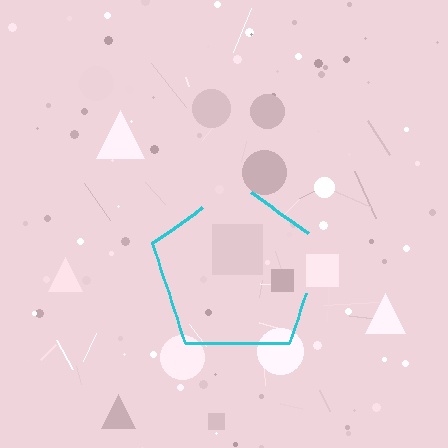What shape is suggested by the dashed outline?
The dashed outline suggests a pentagon.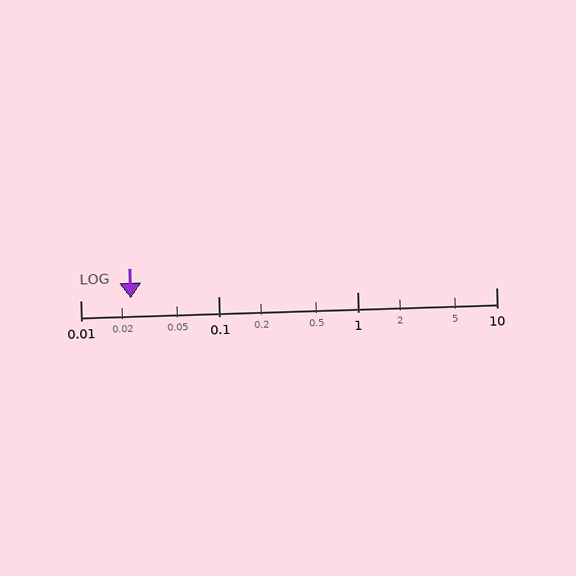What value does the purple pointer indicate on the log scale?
The pointer indicates approximately 0.023.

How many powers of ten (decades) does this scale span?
The scale spans 3 decades, from 0.01 to 10.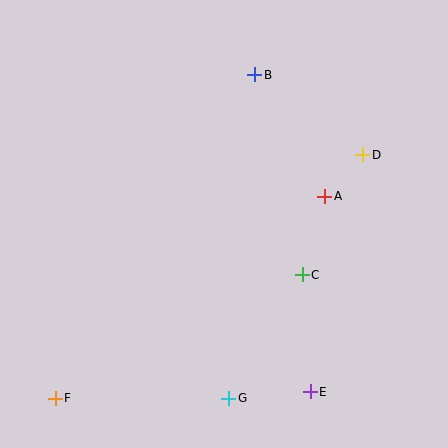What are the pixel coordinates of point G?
Point G is at (229, 398).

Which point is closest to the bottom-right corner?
Point E is closest to the bottom-right corner.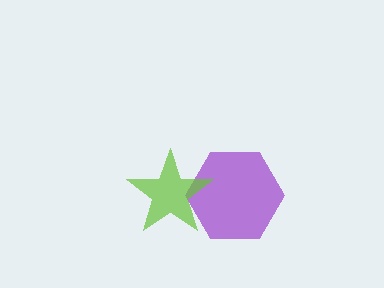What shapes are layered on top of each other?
The layered shapes are: a purple hexagon, a lime star.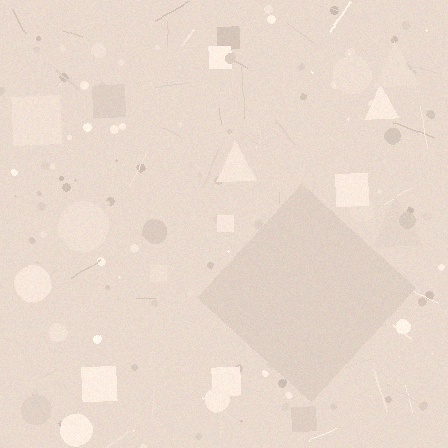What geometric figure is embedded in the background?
A diamond is embedded in the background.